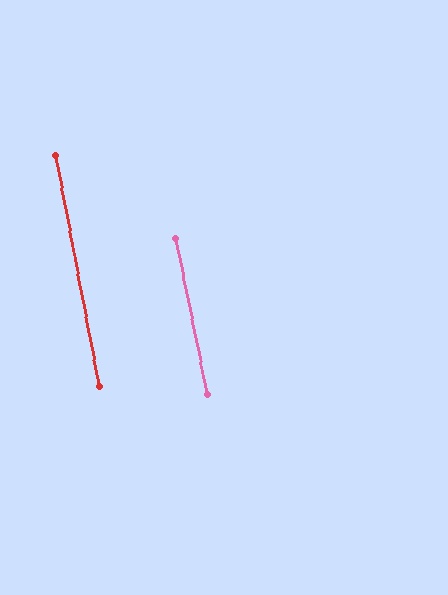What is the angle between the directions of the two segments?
Approximately 1 degree.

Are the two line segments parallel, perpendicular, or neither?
Parallel — their directions differ by only 0.6°.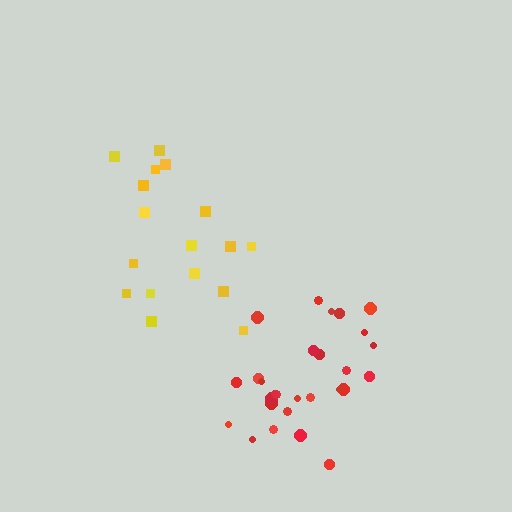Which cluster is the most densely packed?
Red.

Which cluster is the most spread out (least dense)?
Yellow.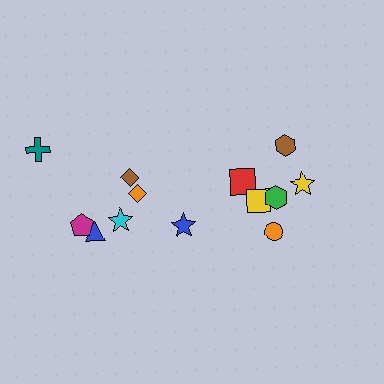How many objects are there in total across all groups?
There are 14 objects.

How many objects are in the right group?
There are 8 objects.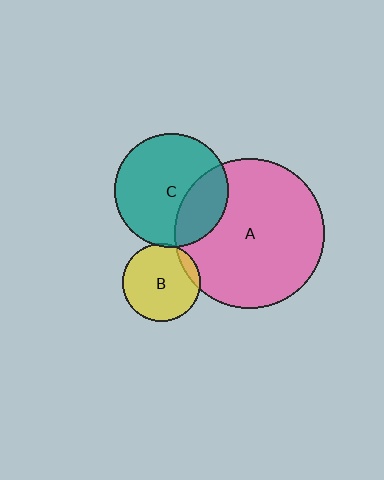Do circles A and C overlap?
Yes.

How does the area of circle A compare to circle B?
Approximately 3.7 times.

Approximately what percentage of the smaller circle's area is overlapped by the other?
Approximately 30%.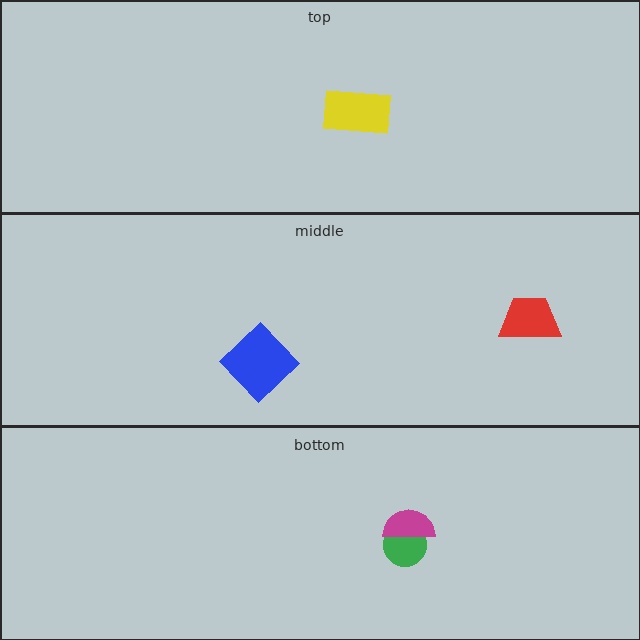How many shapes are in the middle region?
2.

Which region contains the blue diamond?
The middle region.